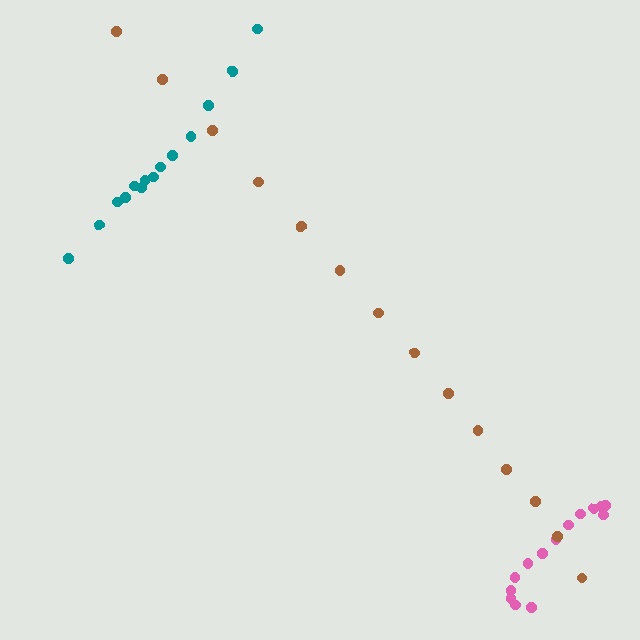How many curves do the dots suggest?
There are 3 distinct paths.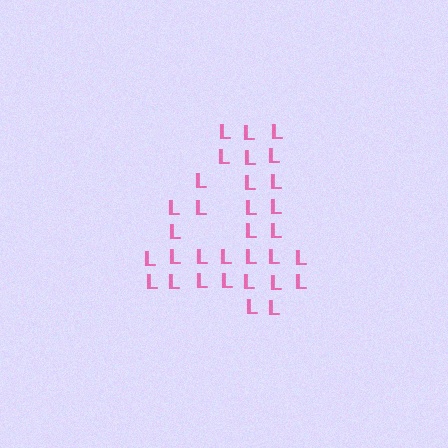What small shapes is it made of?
It is made of small letter L's.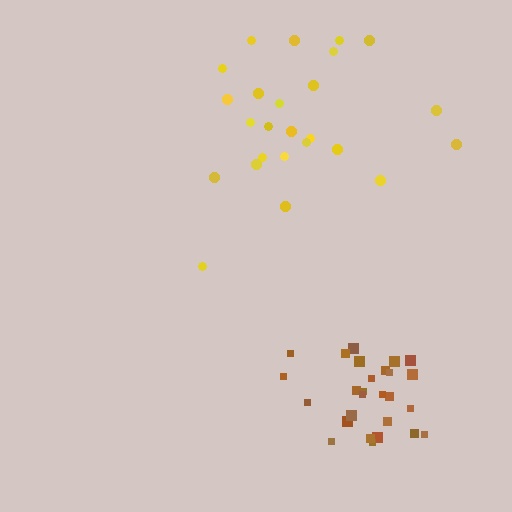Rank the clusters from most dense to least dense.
brown, yellow.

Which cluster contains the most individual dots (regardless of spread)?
Brown (27).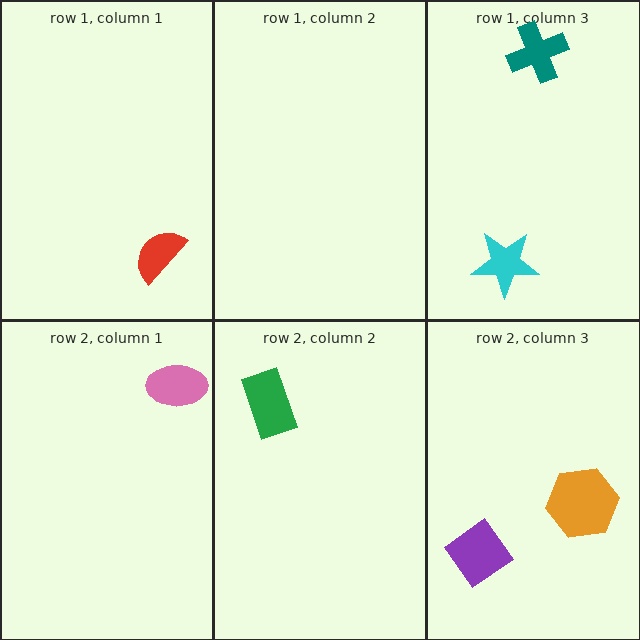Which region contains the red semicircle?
The row 1, column 1 region.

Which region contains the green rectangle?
The row 2, column 2 region.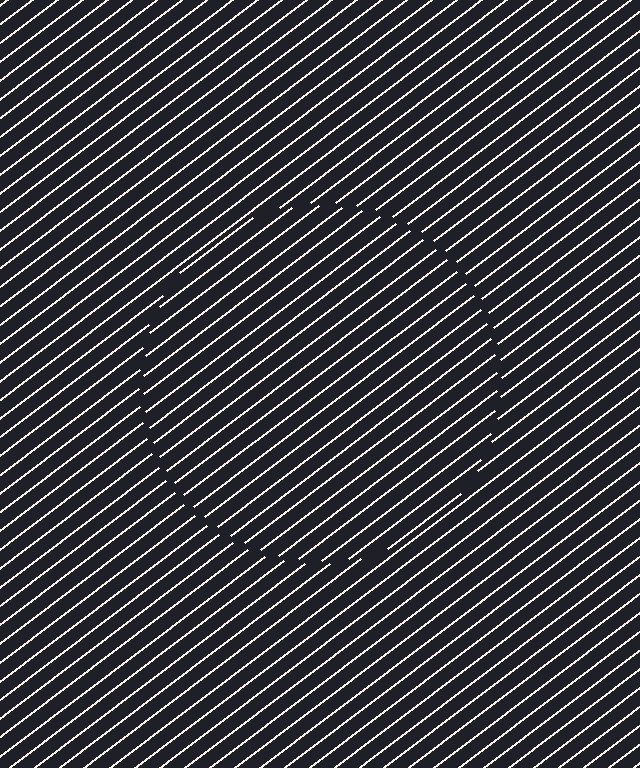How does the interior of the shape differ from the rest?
The interior of the shape contains the same grating, shifted by half a period — the contour is defined by the phase discontinuity where line-ends from the inner and outer gratings abut.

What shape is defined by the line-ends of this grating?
An illusory circle. The interior of the shape contains the same grating, shifted by half a period — the contour is defined by the phase discontinuity where line-ends from the inner and outer gratings abut.